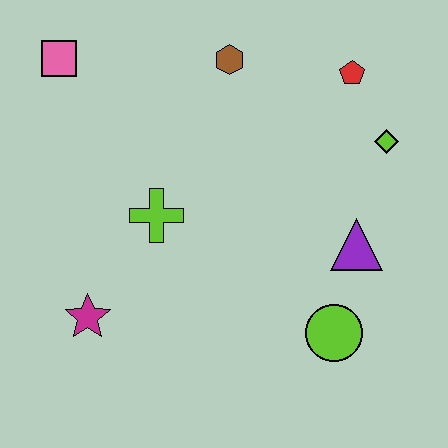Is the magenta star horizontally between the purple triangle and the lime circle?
No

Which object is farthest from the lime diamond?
The magenta star is farthest from the lime diamond.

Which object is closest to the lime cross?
The magenta star is closest to the lime cross.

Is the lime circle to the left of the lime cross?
No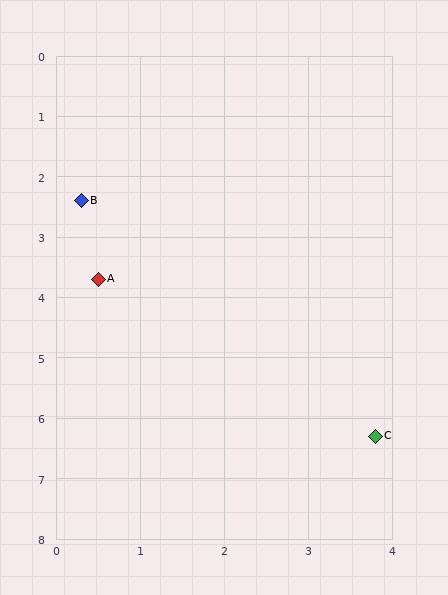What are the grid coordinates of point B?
Point B is at approximately (0.3, 2.4).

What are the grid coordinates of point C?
Point C is at approximately (3.8, 6.3).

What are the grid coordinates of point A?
Point A is at approximately (0.5, 3.7).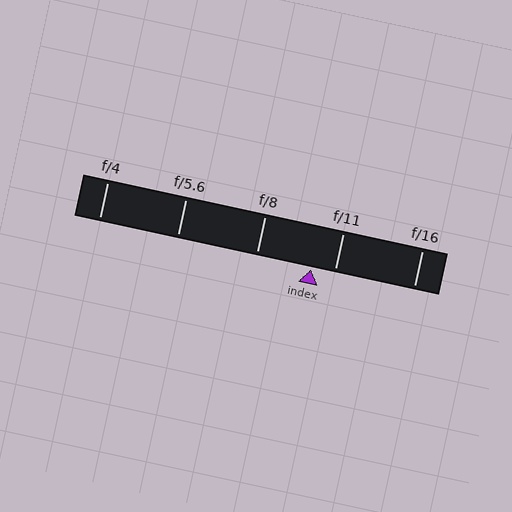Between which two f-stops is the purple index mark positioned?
The index mark is between f/8 and f/11.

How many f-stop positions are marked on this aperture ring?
There are 5 f-stop positions marked.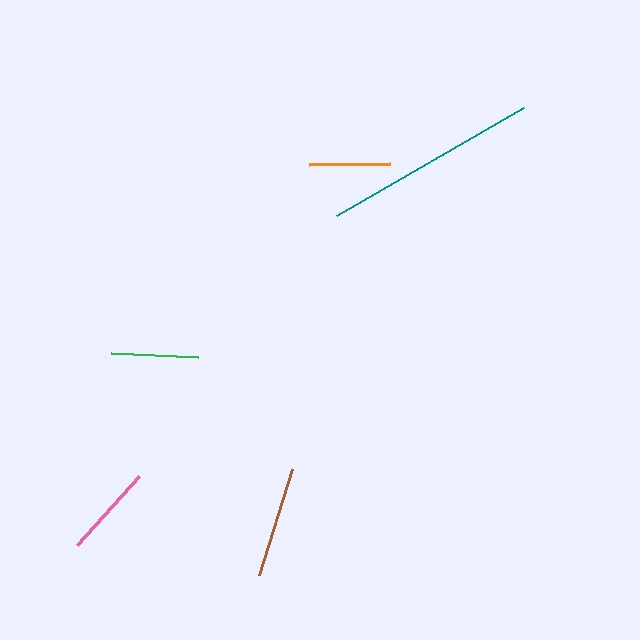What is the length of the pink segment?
The pink segment is approximately 93 pixels long.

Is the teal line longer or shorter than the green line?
The teal line is longer than the green line.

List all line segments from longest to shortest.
From longest to shortest: teal, brown, pink, green, orange.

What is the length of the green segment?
The green segment is approximately 88 pixels long.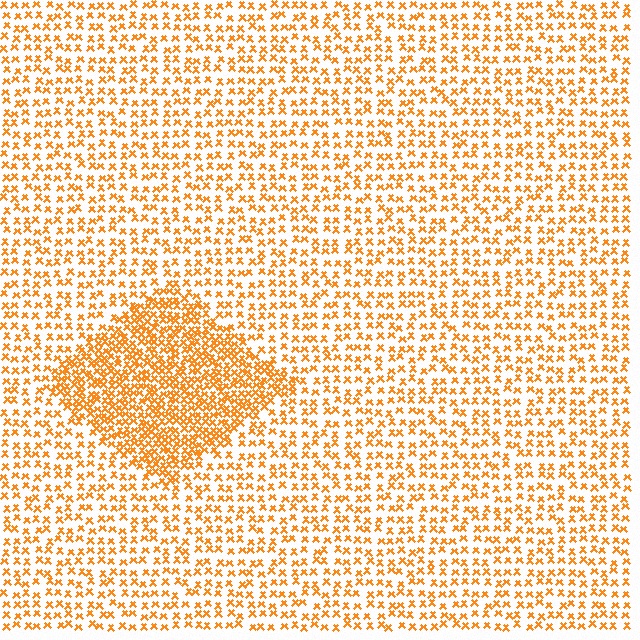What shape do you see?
I see a diamond.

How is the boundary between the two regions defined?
The boundary is defined by a change in element density (approximately 2.2x ratio). All elements are the same color, size, and shape.